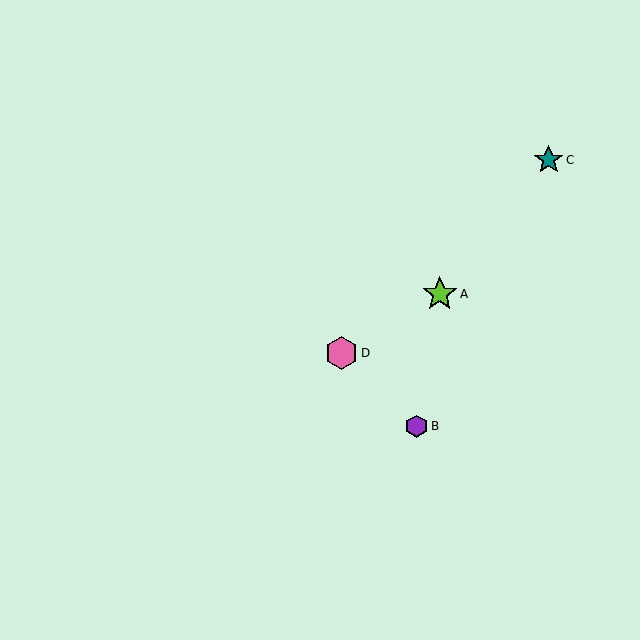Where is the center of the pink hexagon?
The center of the pink hexagon is at (341, 353).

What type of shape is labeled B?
Shape B is a purple hexagon.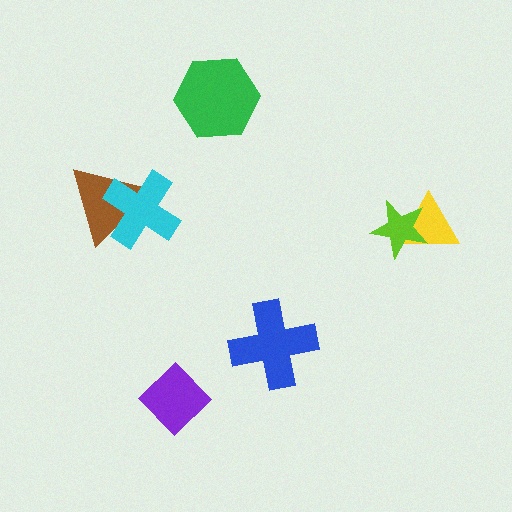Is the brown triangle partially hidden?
Yes, it is partially covered by another shape.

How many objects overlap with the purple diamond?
0 objects overlap with the purple diamond.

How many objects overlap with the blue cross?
0 objects overlap with the blue cross.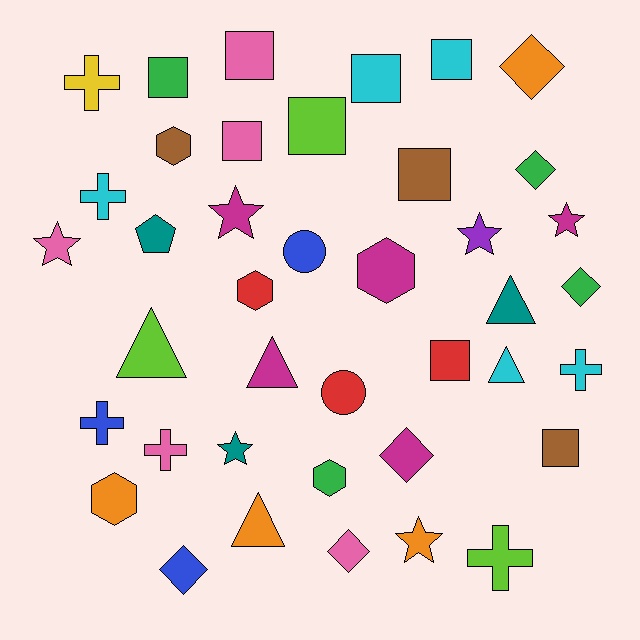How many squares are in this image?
There are 9 squares.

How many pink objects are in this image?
There are 5 pink objects.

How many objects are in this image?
There are 40 objects.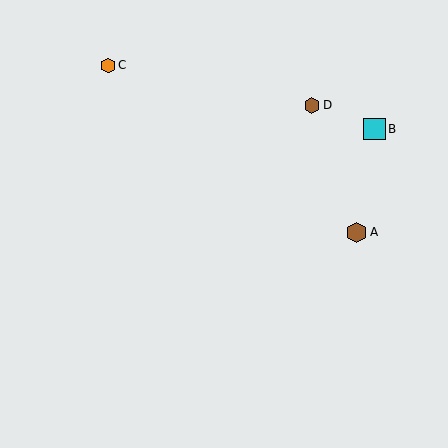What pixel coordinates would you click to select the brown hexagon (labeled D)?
Click at (312, 105) to select the brown hexagon D.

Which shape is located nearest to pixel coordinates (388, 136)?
The cyan square (labeled B) at (375, 129) is nearest to that location.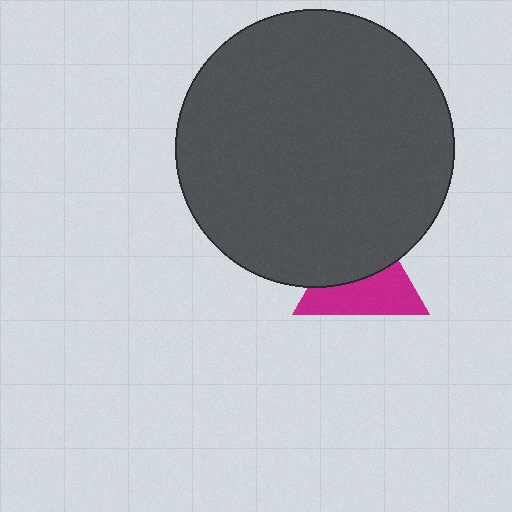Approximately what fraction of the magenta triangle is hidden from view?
Roughly 48% of the magenta triangle is hidden behind the dark gray circle.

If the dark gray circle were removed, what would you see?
You would see the complete magenta triangle.